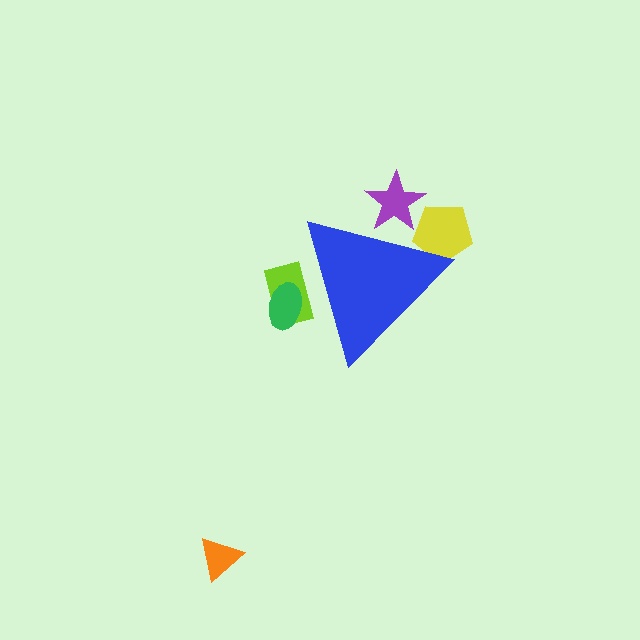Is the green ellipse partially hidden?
Yes, the green ellipse is partially hidden behind the blue triangle.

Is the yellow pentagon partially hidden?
Yes, the yellow pentagon is partially hidden behind the blue triangle.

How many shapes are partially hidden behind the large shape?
4 shapes are partially hidden.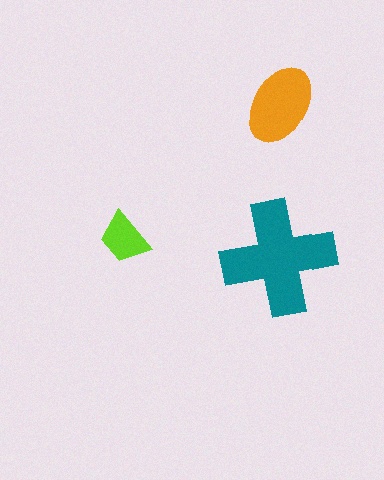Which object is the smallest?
The lime trapezoid.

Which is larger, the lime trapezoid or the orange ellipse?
The orange ellipse.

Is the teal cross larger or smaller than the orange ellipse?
Larger.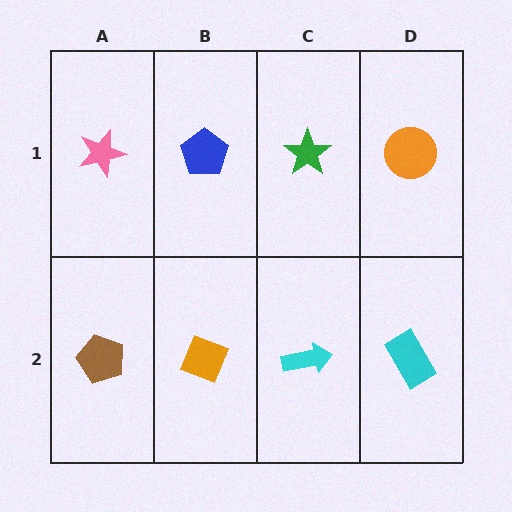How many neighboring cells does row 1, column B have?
3.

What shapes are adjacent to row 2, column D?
An orange circle (row 1, column D), a cyan arrow (row 2, column C).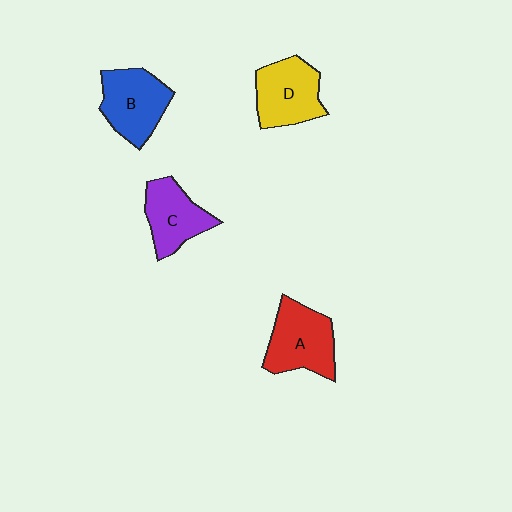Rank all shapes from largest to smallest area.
From largest to smallest: A (red), B (blue), D (yellow), C (purple).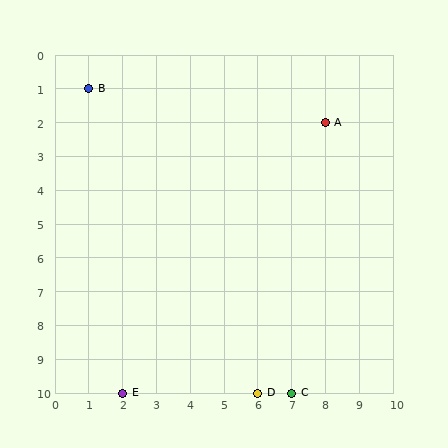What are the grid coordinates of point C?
Point C is at grid coordinates (7, 10).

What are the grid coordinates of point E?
Point E is at grid coordinates (2, 10).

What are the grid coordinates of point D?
Point D is at grid coordinates (6, 10).